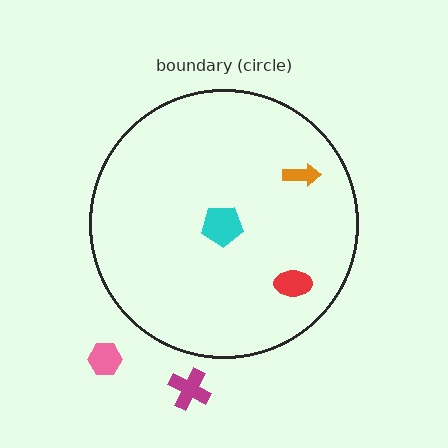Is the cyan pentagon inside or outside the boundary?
Inside.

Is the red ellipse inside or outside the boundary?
Inside.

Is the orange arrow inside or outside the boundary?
Inside.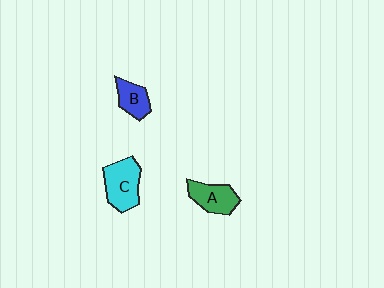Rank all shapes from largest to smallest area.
From largest to smallest: C (cyan), A (green), B (blue).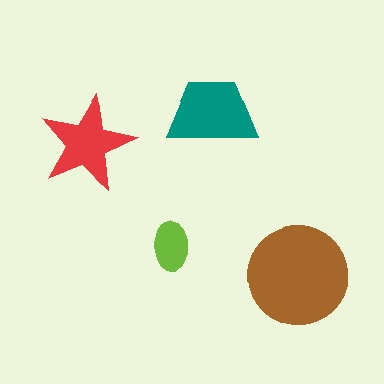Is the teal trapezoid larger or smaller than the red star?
Larger.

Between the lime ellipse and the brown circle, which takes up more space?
The brown circle.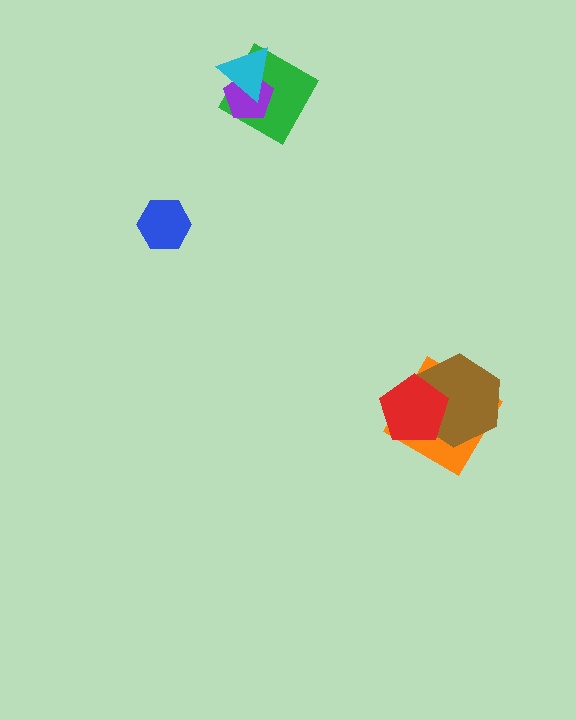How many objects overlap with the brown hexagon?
2 objects overlap with the brown hexagon.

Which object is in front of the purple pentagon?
The cyan triangle is in front of the purple pentagon.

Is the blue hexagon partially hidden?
No, no other shape covers it.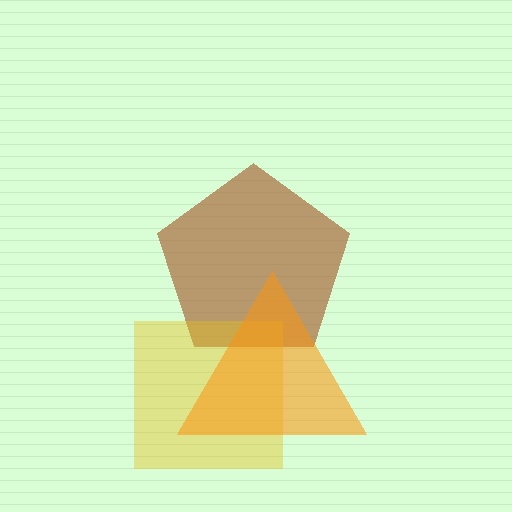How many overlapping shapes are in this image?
There are 3 overlapping shapes in the image.